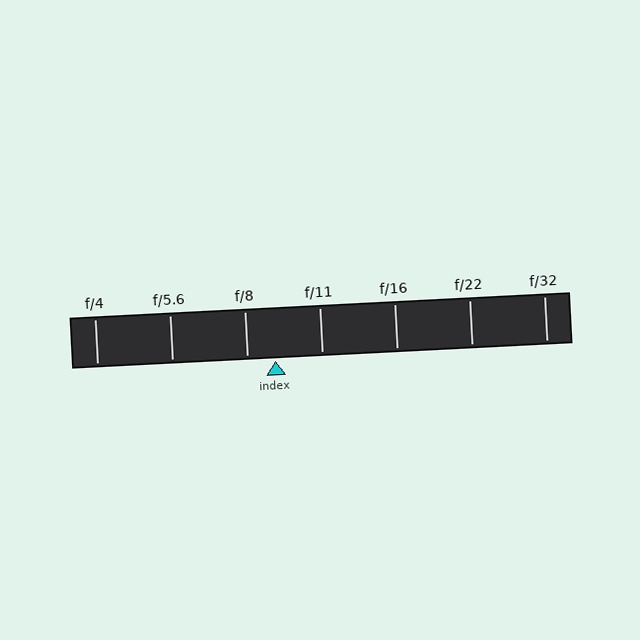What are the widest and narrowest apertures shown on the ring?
The widest aperture shown is f/4 and the narrowest is f/32.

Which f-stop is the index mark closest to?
The index mark is closest to f/8.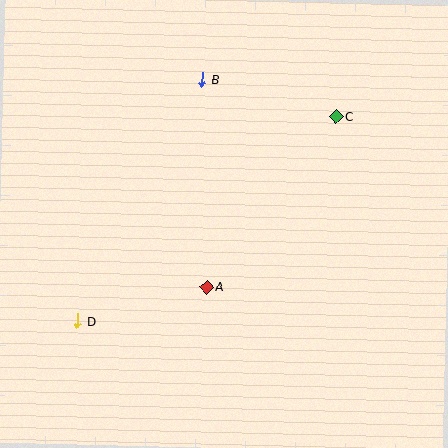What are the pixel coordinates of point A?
Point A is at (207, 287).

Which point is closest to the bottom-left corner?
Point D is closest to the bottom-left corner.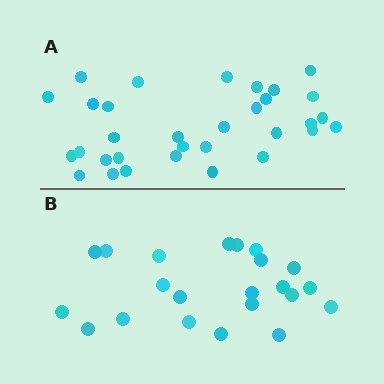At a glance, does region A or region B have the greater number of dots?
Region A (the top region) has more dots.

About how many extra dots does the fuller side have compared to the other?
Region A has roughly 10 or so more dots than region B.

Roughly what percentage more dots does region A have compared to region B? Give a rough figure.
About 45% more.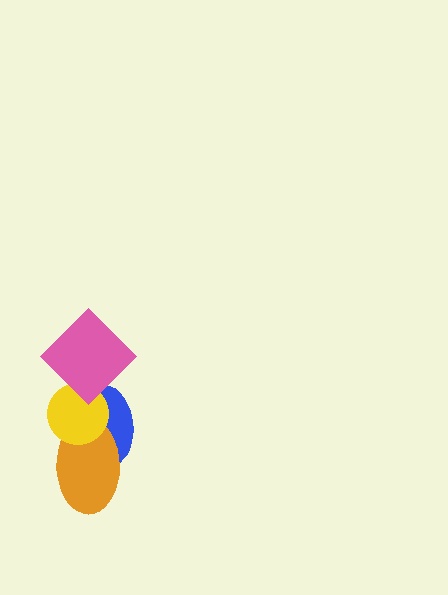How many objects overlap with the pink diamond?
2 objects overlap with the pink diamond.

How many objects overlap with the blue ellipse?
3 objects overlap with the blue ellipse.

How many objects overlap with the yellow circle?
3 objects overlap with the yellow circle.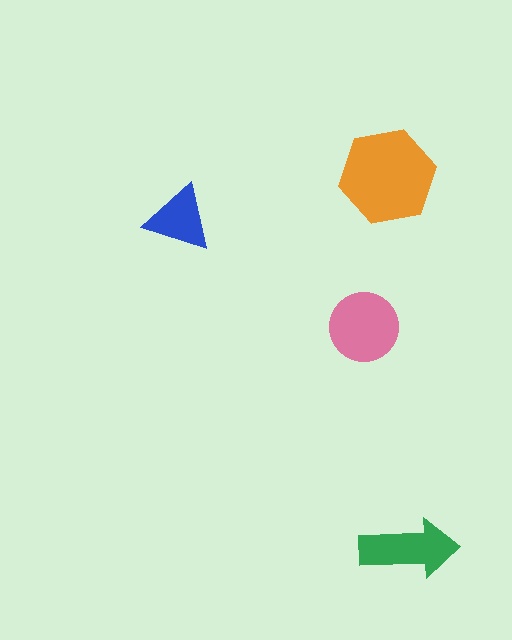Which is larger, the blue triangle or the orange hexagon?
The orange hexagon.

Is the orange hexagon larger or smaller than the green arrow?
Larger.